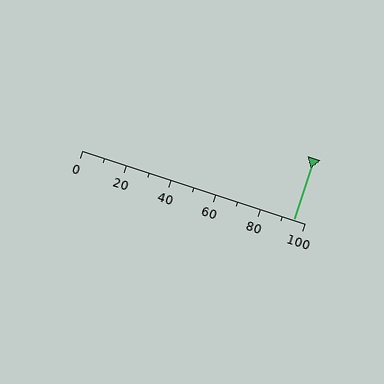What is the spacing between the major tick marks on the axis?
The major ticks are spaced 20 apart.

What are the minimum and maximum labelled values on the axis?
The axis runs from 0 to 100.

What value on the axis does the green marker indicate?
The marker indicates approximately 95.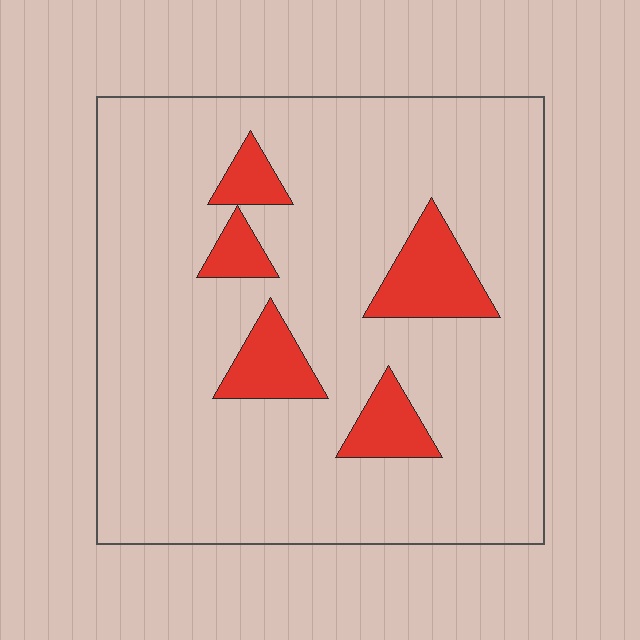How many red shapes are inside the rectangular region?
5.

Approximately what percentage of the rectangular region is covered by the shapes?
Approximately 15%.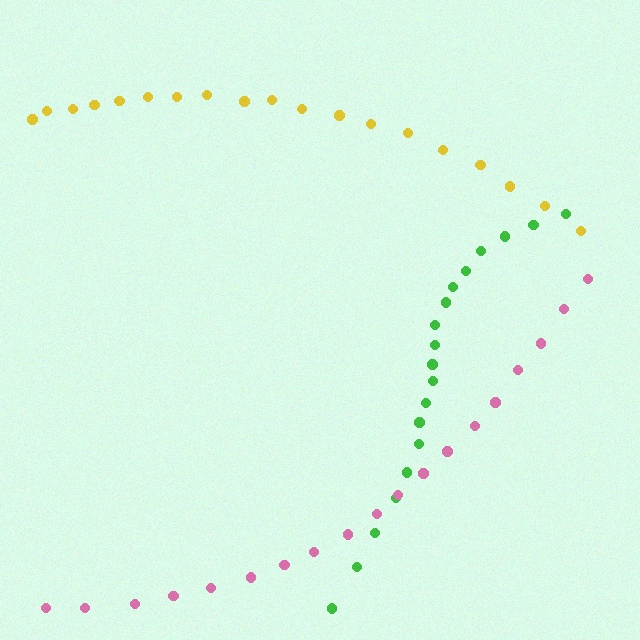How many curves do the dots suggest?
There are 3 distinct paths.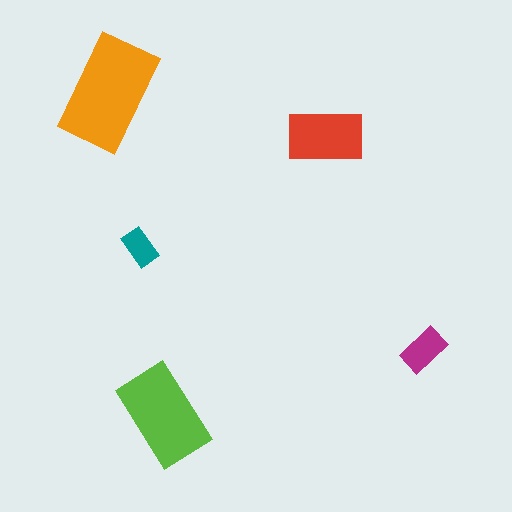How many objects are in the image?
There are 5 objects in the image.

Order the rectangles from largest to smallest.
the orange one, the lime one, the red one, the magenta one, the teal one.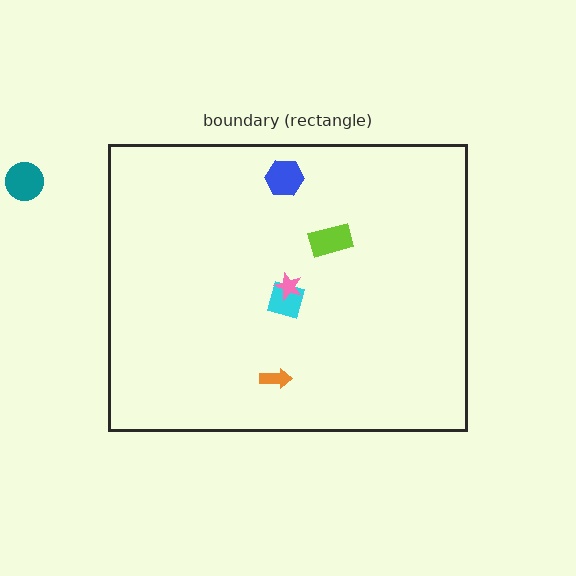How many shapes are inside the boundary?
5 inside, 1 outside.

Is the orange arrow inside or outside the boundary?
Inside.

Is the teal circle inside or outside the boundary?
Outside.